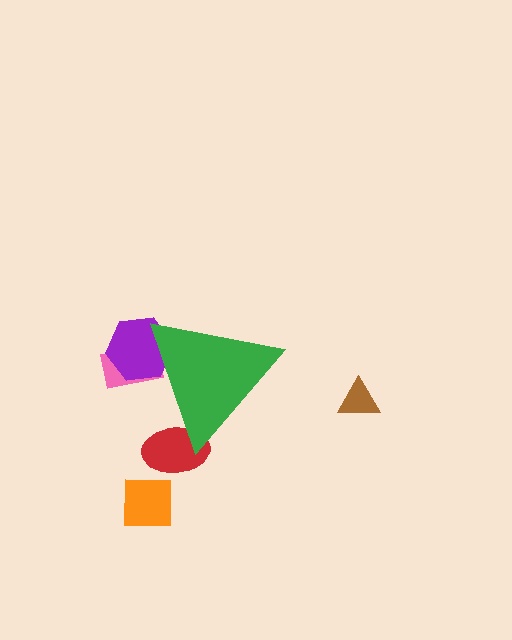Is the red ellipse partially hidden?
Yes, the red ellipse is partially hidden behind the green triangle.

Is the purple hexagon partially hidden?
Yes, the purple hexagon is partially hidden behind the green triangle.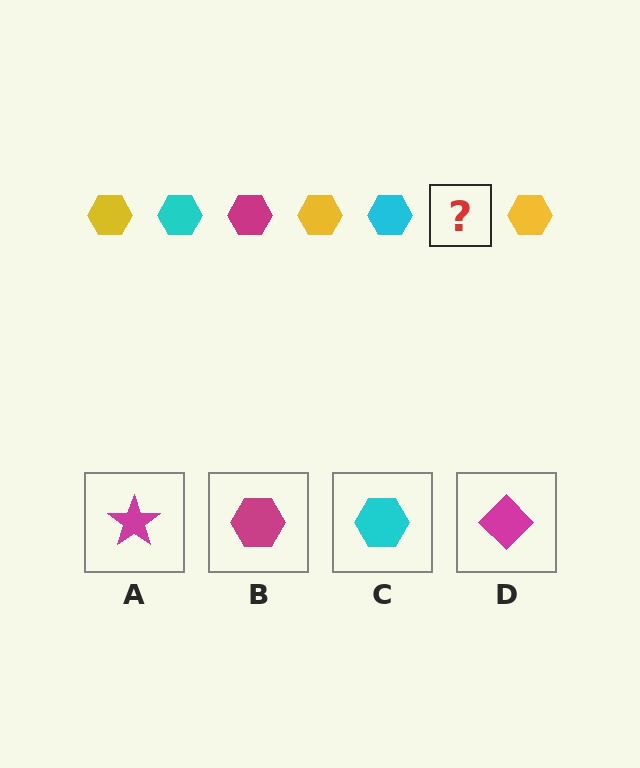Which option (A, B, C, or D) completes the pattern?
B.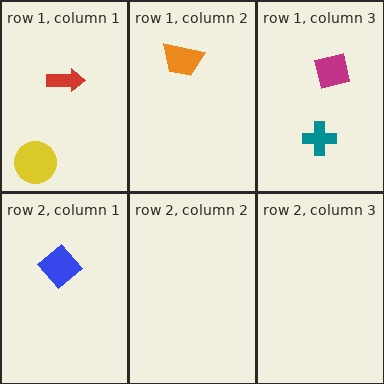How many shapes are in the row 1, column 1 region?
2.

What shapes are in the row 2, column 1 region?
The blue diamond.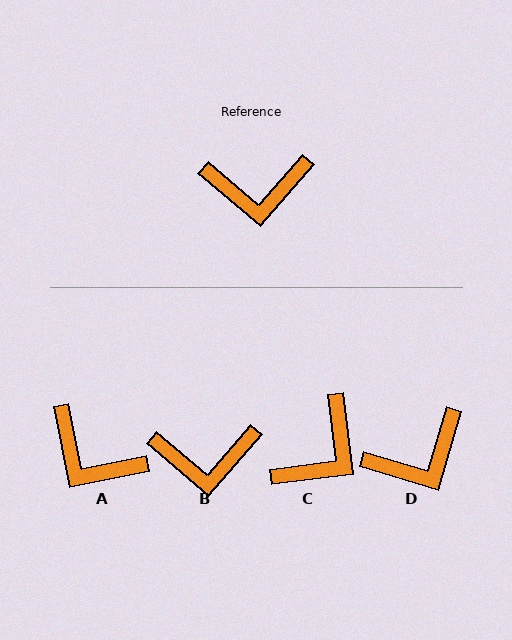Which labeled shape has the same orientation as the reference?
B.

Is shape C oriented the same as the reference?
No, it is off by about 48 degrees.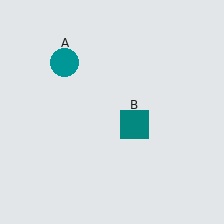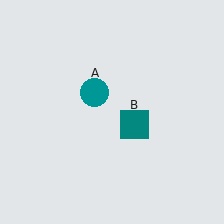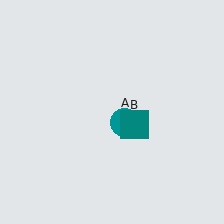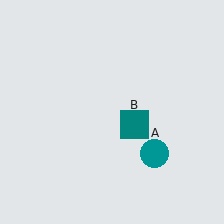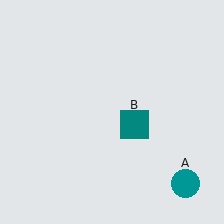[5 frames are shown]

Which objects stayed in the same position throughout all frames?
Teal square (object B) remained stationary.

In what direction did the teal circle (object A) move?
The teal circle (object A) moved down and to the right.